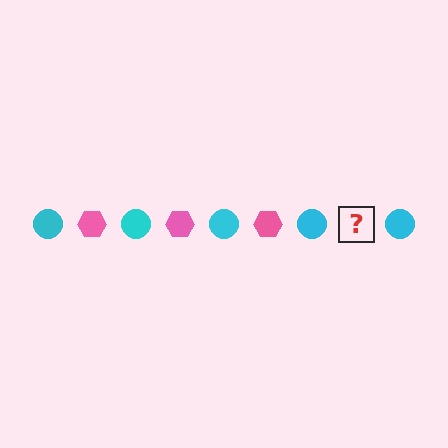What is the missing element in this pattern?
The missing element is a pink hexagon.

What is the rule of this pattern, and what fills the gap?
The rule is that the pattern alternates between cyan circle and pink hexagon. The gap should be filled with a pink hexagon.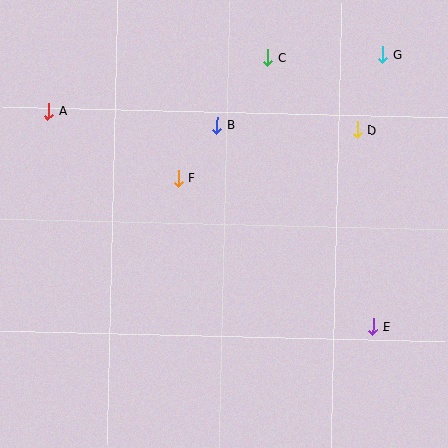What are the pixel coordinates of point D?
Point D is at (357, 130).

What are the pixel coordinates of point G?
Point G is at (383, 55).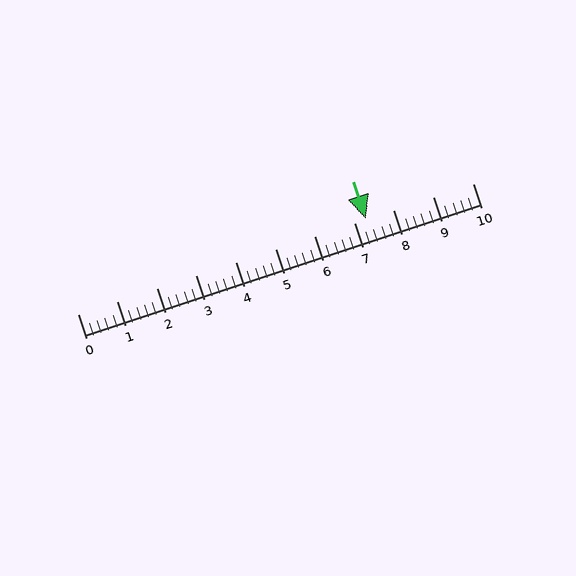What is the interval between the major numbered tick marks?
The major tick marks are spaced 1 units apart.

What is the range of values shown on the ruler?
The ruler shows values from 0 to 10.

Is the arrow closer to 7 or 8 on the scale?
The arrow is closer to 7.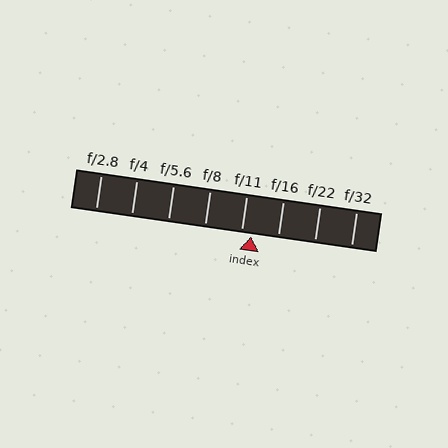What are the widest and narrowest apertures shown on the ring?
The widest aperture shown is f/2.8 and the narrowest is f/32.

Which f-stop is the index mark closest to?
The index mark is closest to f/11.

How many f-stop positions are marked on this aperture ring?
There are 8 f-stop positions marked.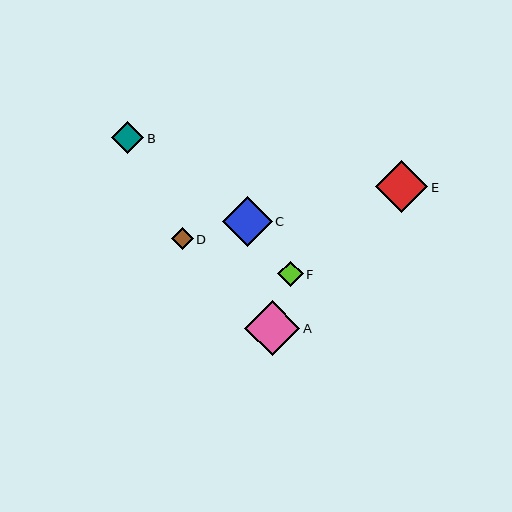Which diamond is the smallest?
Diamond D is the smallest with a size of approximately 22 pixels.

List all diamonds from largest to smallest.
From largest to smallest: A, E, C, B, F, D.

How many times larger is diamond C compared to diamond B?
Diamond C is approximately 1.6 times the size of diamond B.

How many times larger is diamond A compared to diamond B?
Diamond A is approximately 1.7 times the size of diamond B.